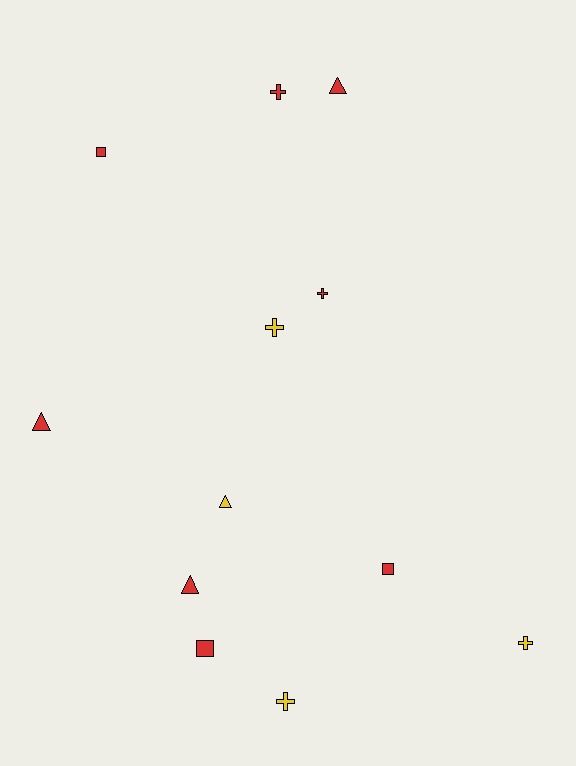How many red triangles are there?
There are 3 red triangles.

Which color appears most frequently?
Red, with 8 objects.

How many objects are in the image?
There are 12 objects.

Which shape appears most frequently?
Cross, with 5 objects.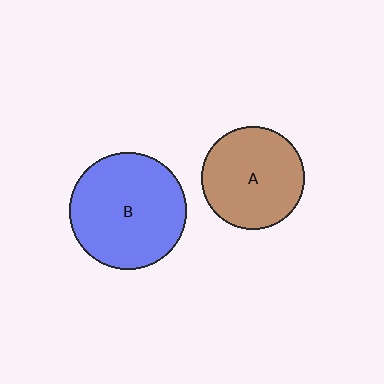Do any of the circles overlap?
No, none of the circles overlap.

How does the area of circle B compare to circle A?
Approximately 1.3 times.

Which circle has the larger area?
Circle B (blue).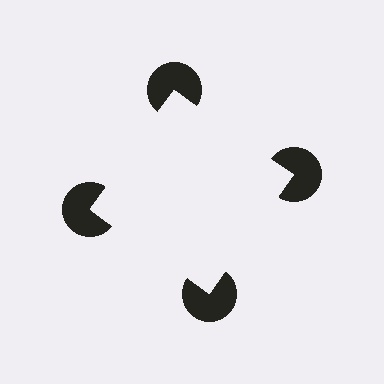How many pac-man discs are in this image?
There are 4 — one at each vertex of the illusory square.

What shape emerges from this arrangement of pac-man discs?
An illusory square — its edges are inferred from the aligned wedge cuts in the pac-man discs, not physically drawn.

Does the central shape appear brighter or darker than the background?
It typically appears slightly brighter than the background, even though no actual brightness change is drawn.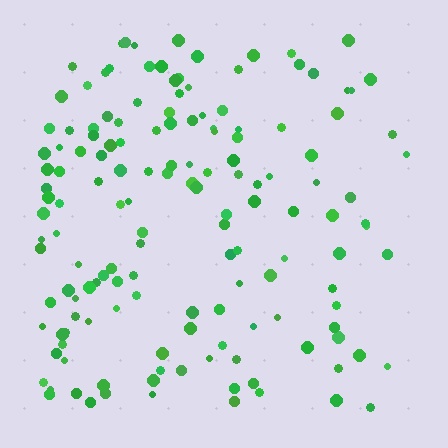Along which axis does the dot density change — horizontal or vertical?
Horizontal.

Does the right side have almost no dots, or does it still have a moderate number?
Still a moderate number, just noticeably fewer than the left.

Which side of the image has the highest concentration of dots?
The left.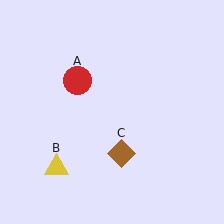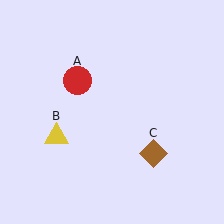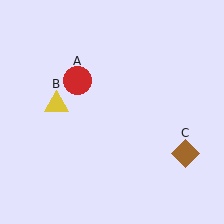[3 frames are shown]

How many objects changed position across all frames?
2 objects changed position: yellow triangle (object B), brown diamond (object C).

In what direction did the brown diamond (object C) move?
The brown diamond (object C) moved right.